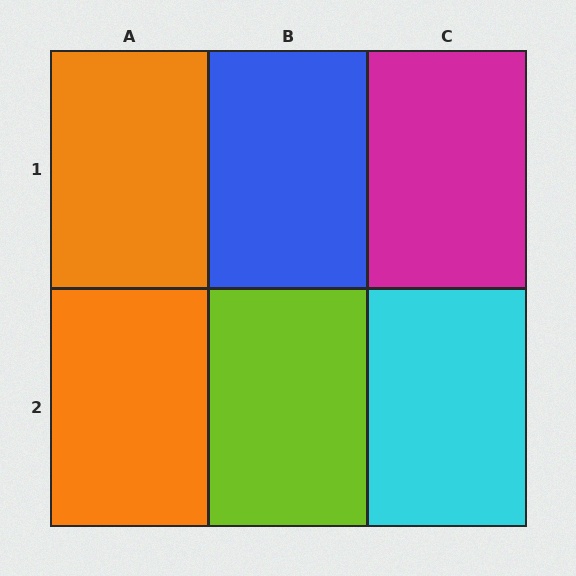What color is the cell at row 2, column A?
Orange.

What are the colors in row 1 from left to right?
Orange, blue, magenta.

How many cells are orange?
2 cells are orange.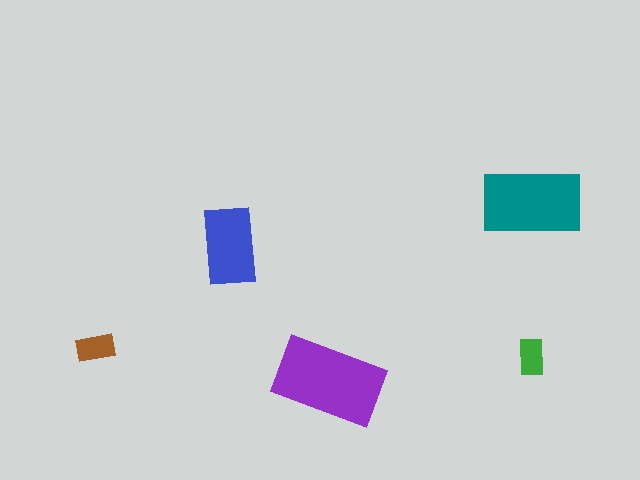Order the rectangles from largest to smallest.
the purple one, the teal one, the blue one, the brown one, the green one.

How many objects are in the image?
There are 5 objects in the image.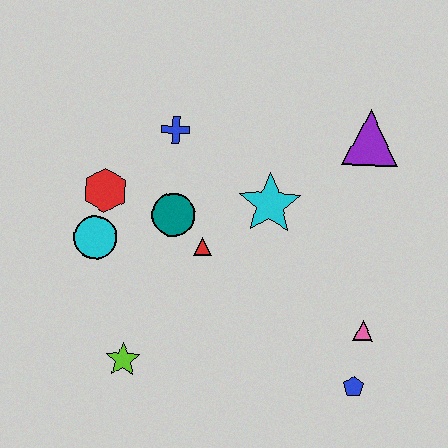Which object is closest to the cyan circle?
The red hexagon is closest to the cyan circle.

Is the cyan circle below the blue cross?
Yes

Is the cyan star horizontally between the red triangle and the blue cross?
No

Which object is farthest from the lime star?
The purple triangle is farthest from the lime star.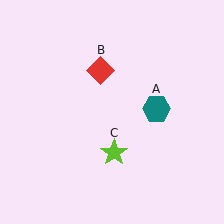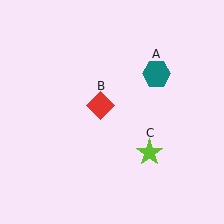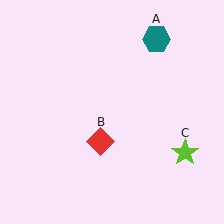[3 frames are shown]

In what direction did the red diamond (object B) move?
The red diamond (object B) moved down.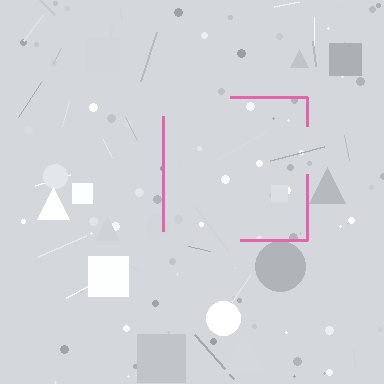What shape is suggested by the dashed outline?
The dashed outline suggests a square.